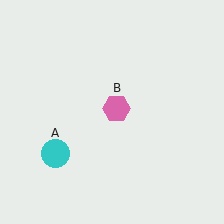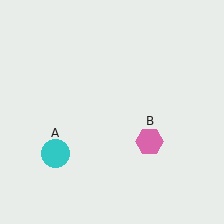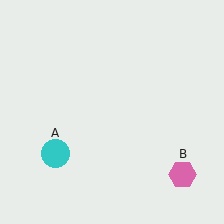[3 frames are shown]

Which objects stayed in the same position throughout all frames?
Cyan circle (object A) remained stationary.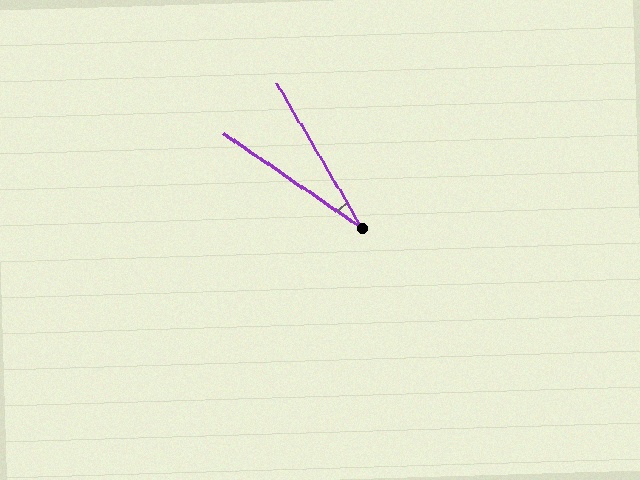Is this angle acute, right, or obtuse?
It is acute.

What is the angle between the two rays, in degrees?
Approximately 25 degrees.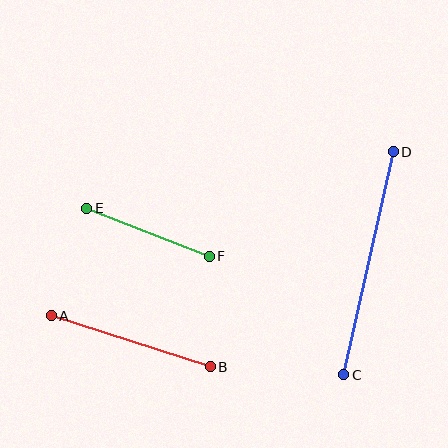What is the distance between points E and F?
The distance is approximately 132 pixels.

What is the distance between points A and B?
The distance is approximately 167 pixels.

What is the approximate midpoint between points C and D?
The midpoint is at approximately (368, 263) pixels.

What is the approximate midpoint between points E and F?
The midpoint is at approximately (148, 232) pixels.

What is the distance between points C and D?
The distance is approximately 228 pixels.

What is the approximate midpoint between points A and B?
The midpoint is at approximately (131, 341) pixels.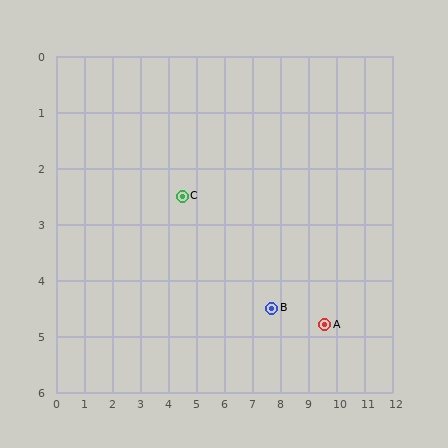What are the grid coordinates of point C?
Point C is at approximately (4.5, 2.5).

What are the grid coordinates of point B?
Point B is at approximately (7.7, 4.5).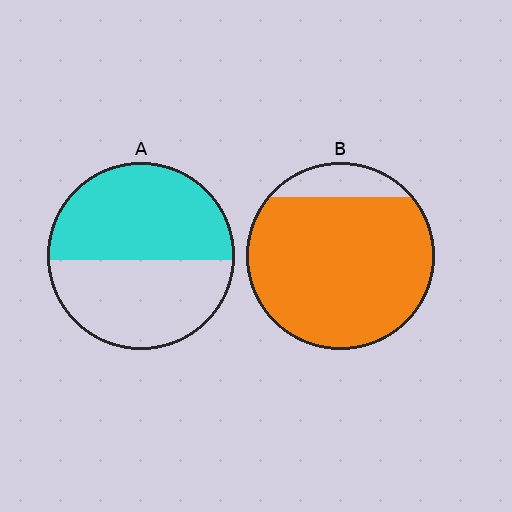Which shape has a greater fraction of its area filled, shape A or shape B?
Shape B.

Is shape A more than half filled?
Roughly half.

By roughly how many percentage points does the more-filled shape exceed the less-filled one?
By roughly 35 percentage points (B over A).